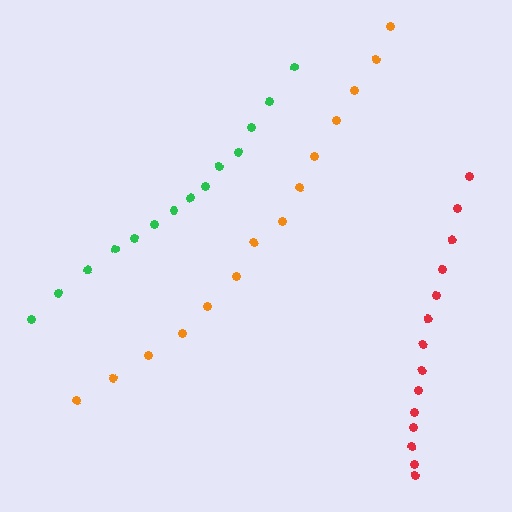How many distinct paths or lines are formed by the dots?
There are 3 distinct paths.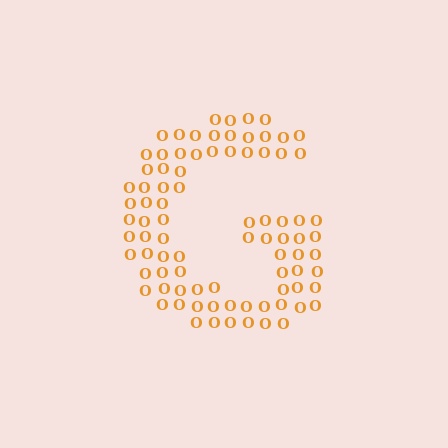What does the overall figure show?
The overall figure shows the letter G.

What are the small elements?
The small elements are letter O's.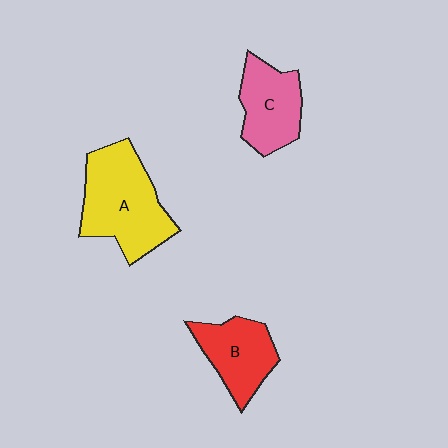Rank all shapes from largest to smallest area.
From largest to smallest: A (yellow), C (pink), B (red).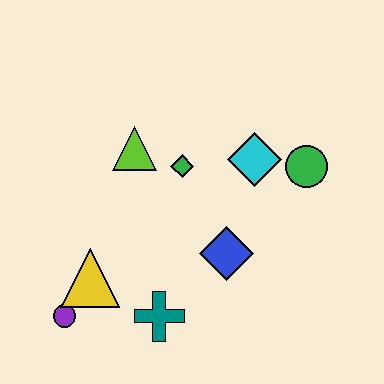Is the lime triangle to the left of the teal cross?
Yes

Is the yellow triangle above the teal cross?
Yes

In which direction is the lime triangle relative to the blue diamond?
The lime triangle is above the blue diamond.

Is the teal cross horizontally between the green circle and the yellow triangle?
Yes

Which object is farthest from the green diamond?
The purple circle is farthest from the green diamond.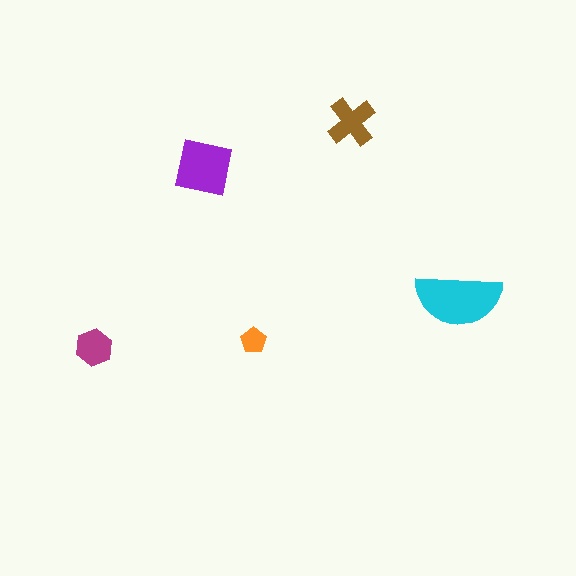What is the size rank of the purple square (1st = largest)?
2nd.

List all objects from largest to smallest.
The cyan semicircle, the purple square, the brown cross, the magenta hexagon, the orange pentagon.